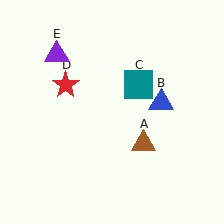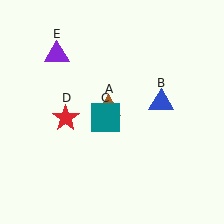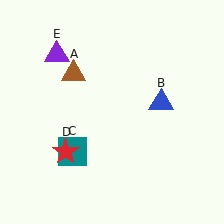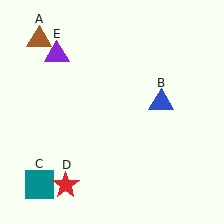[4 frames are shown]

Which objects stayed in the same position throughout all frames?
Blue triangle (object B) and purple triangle (object E) remained stationary.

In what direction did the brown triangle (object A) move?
The brown triangle (object A) moved up and to the left.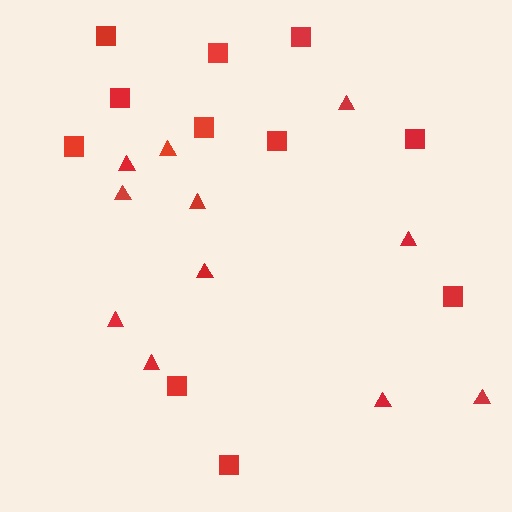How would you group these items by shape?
There are 2 groups: one group of squares (11) and one group of triangles (11).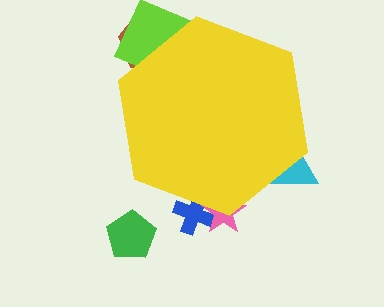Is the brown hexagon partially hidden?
Yes, the brown hexagon is partially hidden behind the yellow hexagon.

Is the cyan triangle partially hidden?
Yes, the cyan triangle is partially hidden behind the yellow hexagon.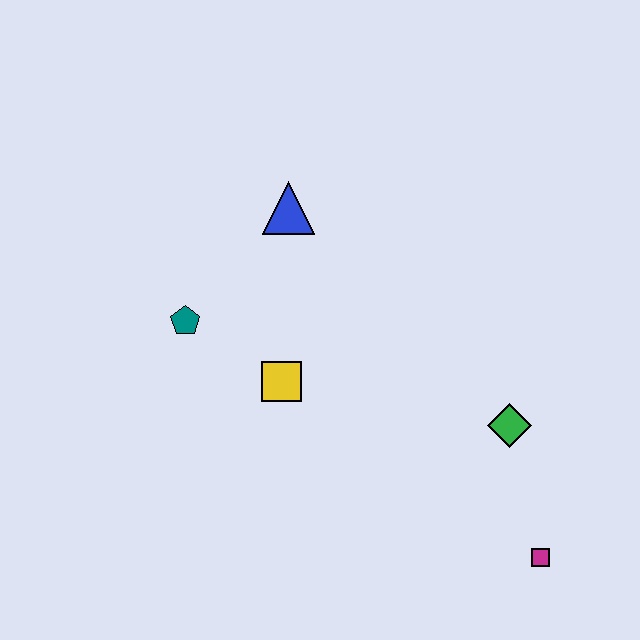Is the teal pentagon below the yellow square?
No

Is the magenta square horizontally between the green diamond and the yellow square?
No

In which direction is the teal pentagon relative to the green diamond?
The teal pentagon is to the left of the green diamond.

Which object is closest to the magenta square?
The green diamond is closest to the magenta square.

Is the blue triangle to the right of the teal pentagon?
Yes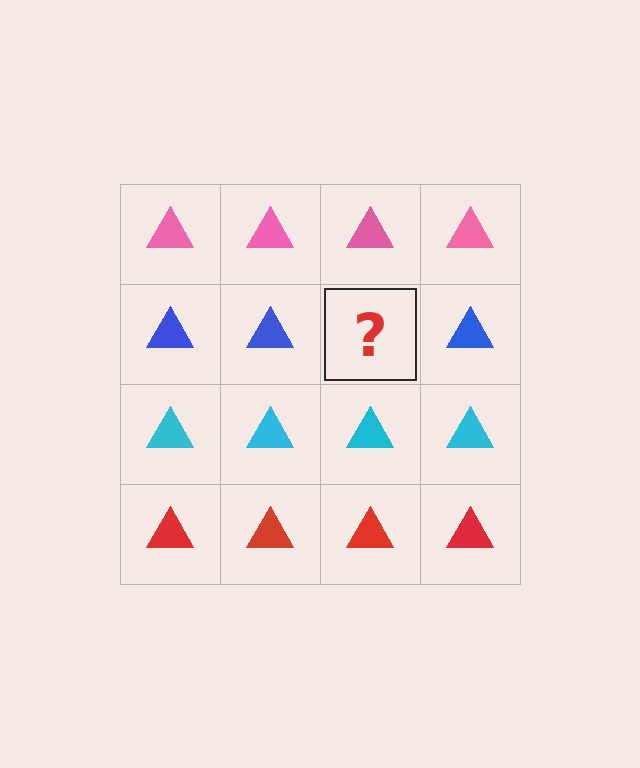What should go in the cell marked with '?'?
The missing cell should contain a blue triangle.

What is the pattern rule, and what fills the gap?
The rule is that each row has a consistent color. The gap should be filled with a blue triangle.